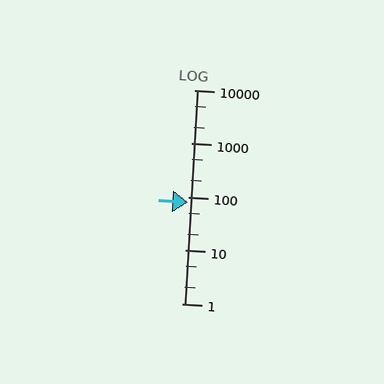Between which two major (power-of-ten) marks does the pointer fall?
The pointer is between 10 and 100.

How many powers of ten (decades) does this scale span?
The scale spans 4 decades, from 1 to 10000.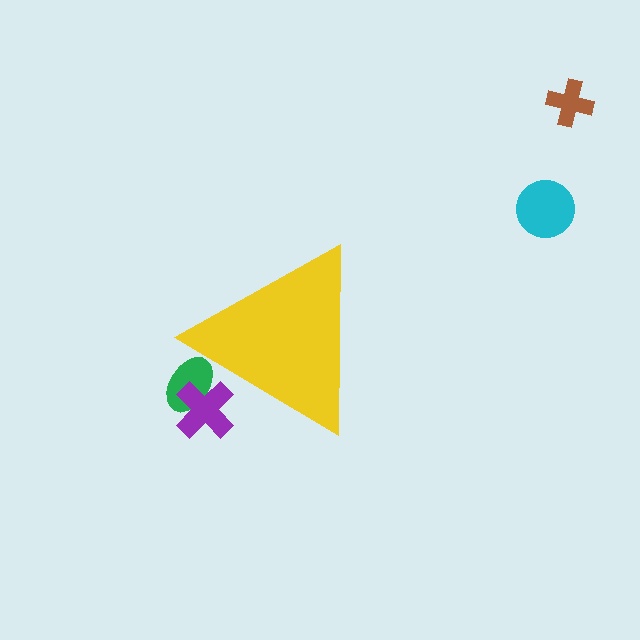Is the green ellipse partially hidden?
Yes, the green ellipse is partially hidden behind the yellow triangle.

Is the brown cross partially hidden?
No, the brown cross is fully visible.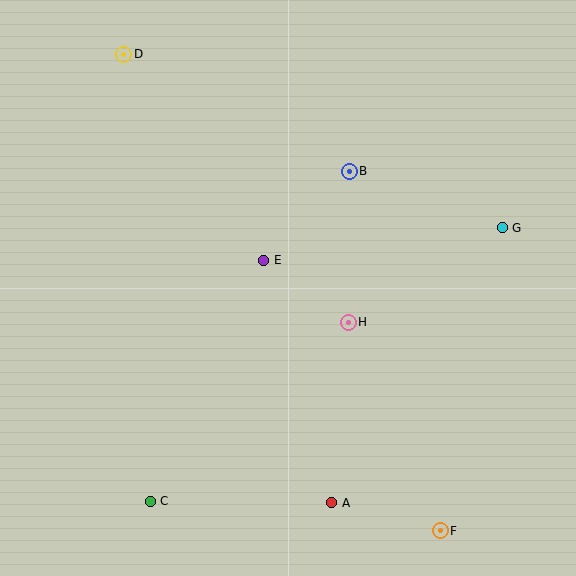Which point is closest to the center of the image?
Point E at (264, 260) is closest to the center.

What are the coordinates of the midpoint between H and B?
The midpoint between H and B is at (349, 247).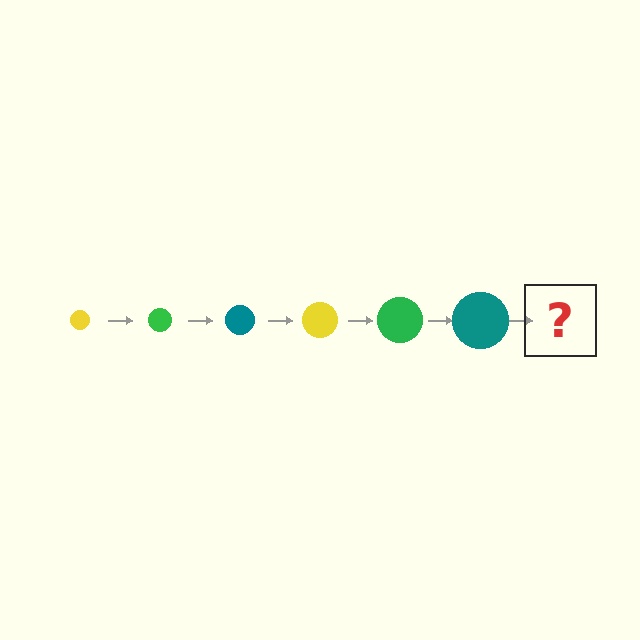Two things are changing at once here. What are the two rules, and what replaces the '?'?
The two rules are that the circle grows larger each step and the color cycles through yellow, green, and teal. The '?' should be a yellow circle, larger than the previous one.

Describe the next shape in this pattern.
It should be a yellow circle, larger than the previous one.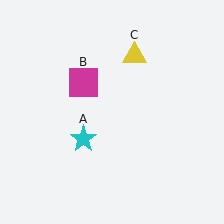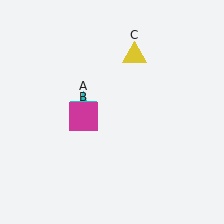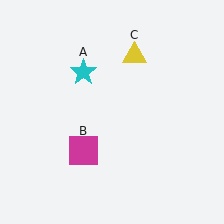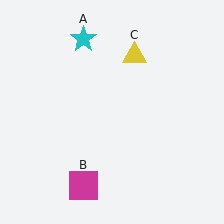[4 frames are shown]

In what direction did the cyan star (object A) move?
The cyan star (object A) moved up.